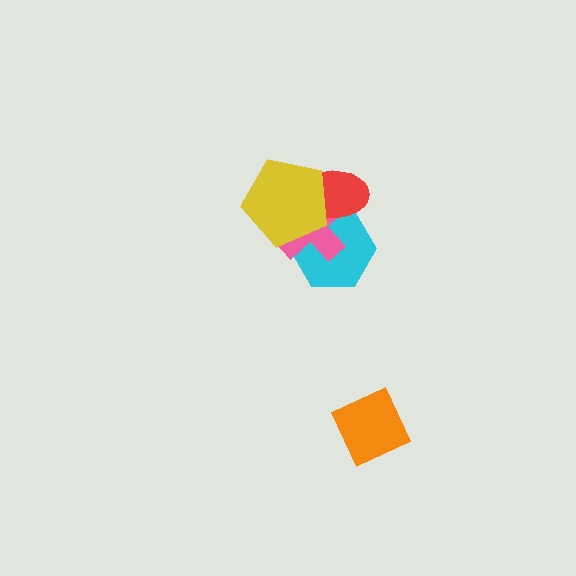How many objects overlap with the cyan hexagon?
3 objects overlap with the cyan hexagon.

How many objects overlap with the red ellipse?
3 objects overlap with the red ellipse.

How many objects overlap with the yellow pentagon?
3 objects overlap with the yellow pentagon.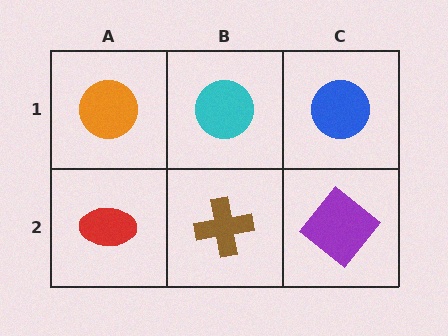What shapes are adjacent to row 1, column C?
A purple diamond (row 2, column C), a cyan circle (row 1, column B).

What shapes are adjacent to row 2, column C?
A blue circle (row 1, column C), a brown cross (row 2, column B).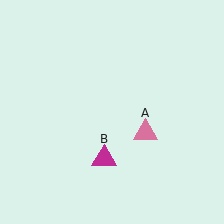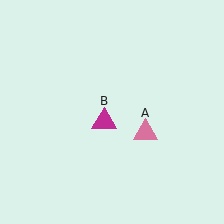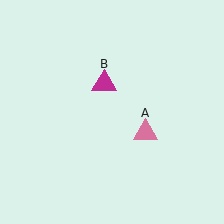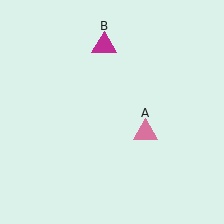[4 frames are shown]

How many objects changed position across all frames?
1 object changed position: magenta triangle (object B).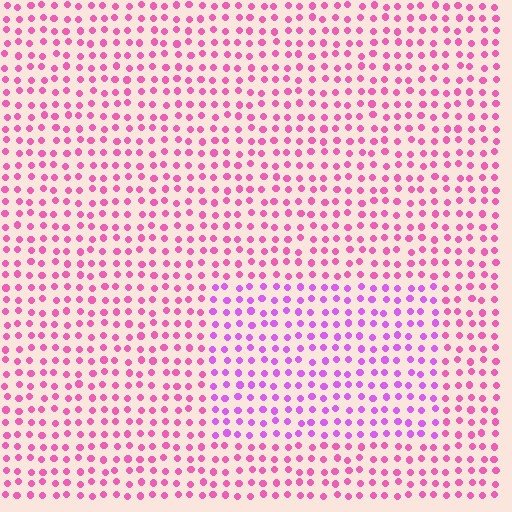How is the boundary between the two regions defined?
The boundary is defined purely by a slight shift in hue (about 32 degrees). Spacing, size, and orientation are identical on both sides.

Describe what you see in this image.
The image is filled with small pink elements in a uniform arrangement. A rectangle-shaped region is visible where the elements are tinted to a slightly different hue, forming a subtle color boundary.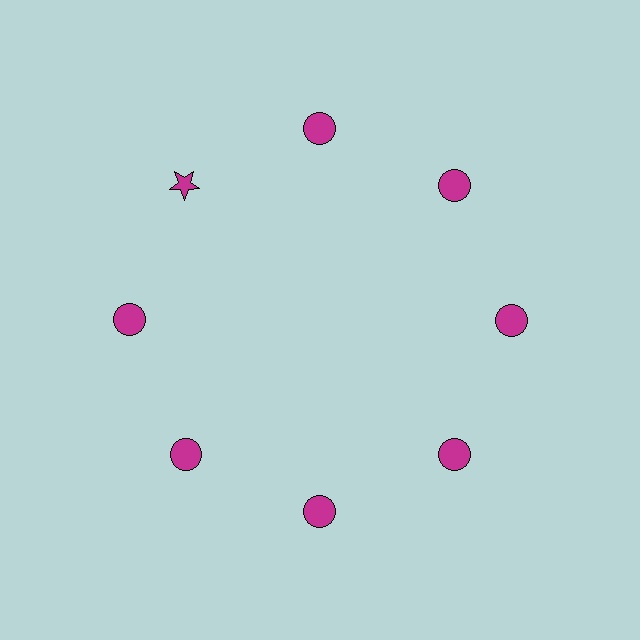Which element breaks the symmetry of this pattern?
The magenta star at roughly the 10 o'clock position breaks the symmetry. All other shapes are magenta circles.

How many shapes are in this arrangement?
There are 8 shapes arranged in a ring pattern.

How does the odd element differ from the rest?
It has a different shape: star instead of circle.